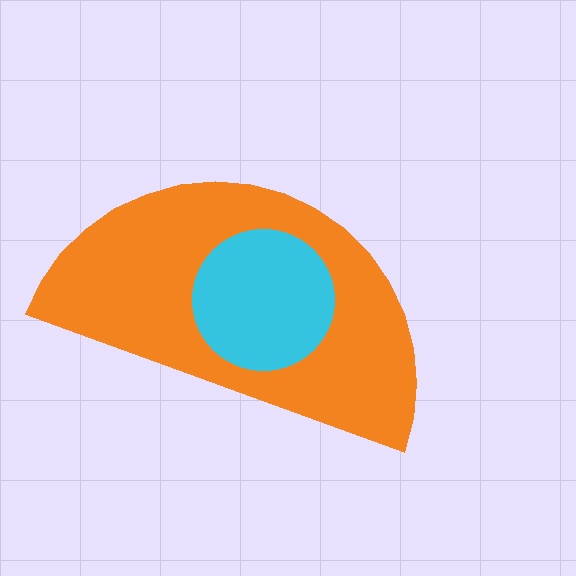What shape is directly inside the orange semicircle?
The cyan circle.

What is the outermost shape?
The orange semicircle.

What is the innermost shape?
The cyan circle.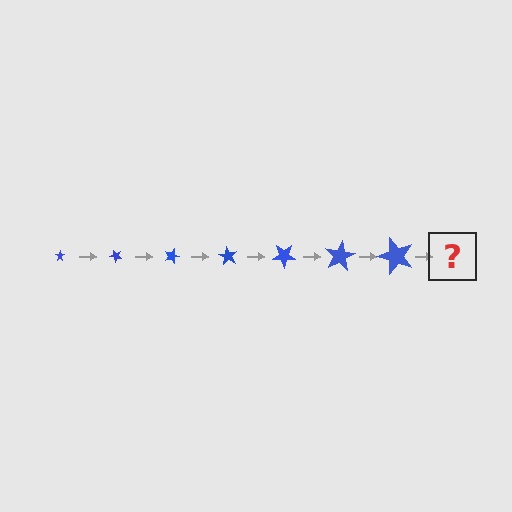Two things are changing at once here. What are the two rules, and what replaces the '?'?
The two rules are that the star grows larger each step and it rotates 45 degrees each step. The '?' should be a star, larger than the previous one and rotated 315 degrees from the start.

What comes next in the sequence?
The next element should be a star, larger than the previous one and rotated 315 degrees from the start.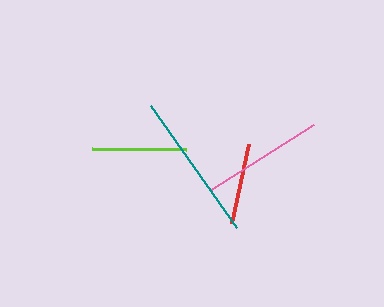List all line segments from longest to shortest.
From longest to shortest: teal, pink, lime, red.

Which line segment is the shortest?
The red line is the shortest at approximately 81 pixels.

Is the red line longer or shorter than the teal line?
The teal line is longer than the red line.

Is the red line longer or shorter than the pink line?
The pink line is longer than the red line.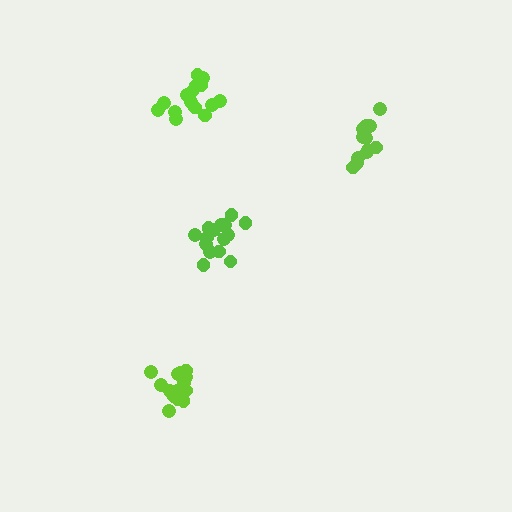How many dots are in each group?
Group 1: 15 dots, Group 2: 12 dots, Group 3: 15 dots, Group 4: 14 dots (56 total).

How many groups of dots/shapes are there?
There are 4 groups.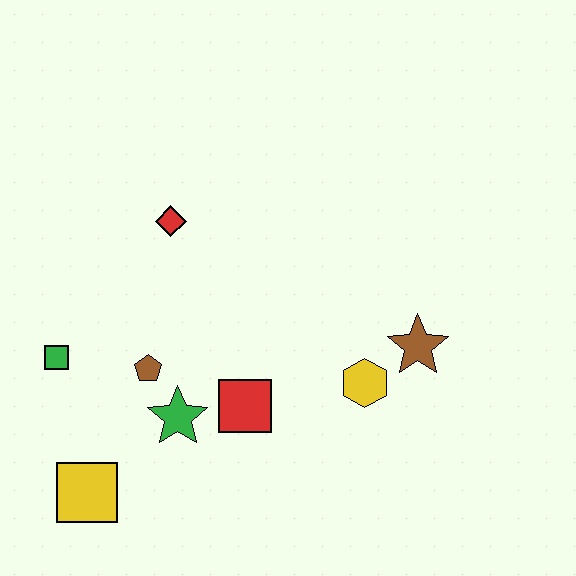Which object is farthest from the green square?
The brown star is farthest from the green square.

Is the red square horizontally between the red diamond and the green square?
No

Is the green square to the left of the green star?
Yes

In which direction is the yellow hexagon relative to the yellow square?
The yellow hexagon is to the right of the yellow square.